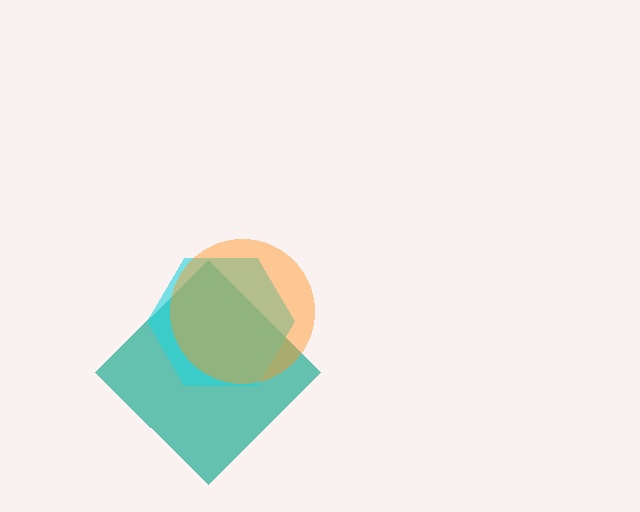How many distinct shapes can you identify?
There are 3 distinct shapes: a teal diamond, a cyan hexagon, an orange circle.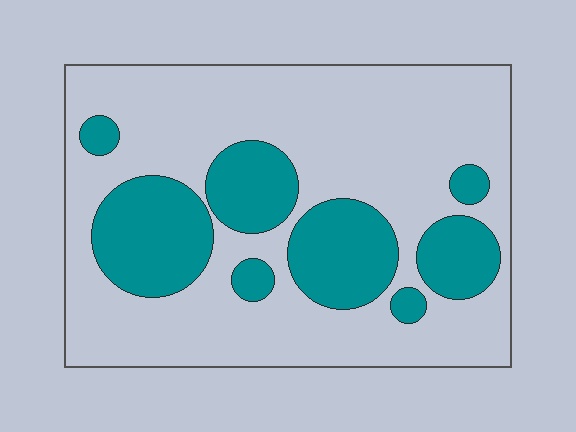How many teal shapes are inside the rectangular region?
8.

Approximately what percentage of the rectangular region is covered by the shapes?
Approximately 30%.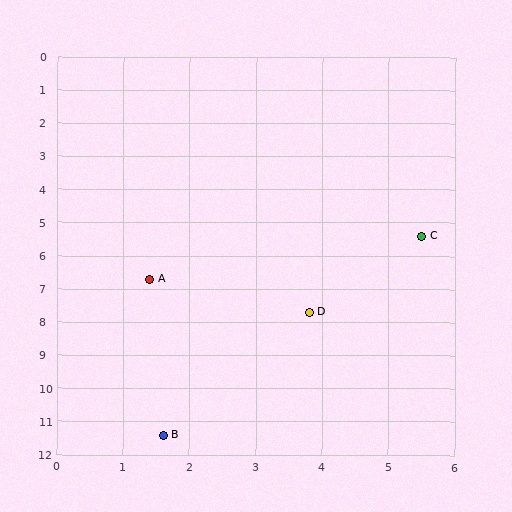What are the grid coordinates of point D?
Point D is at approximately (3.8, 7.7).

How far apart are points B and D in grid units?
Points B and D are about 4.3 grid units apart.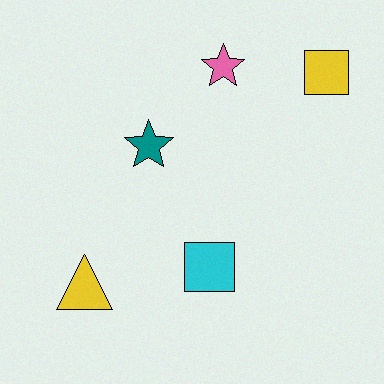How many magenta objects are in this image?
There are no magenta objects.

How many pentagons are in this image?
There are no pentagons.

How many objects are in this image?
There are 5 objects.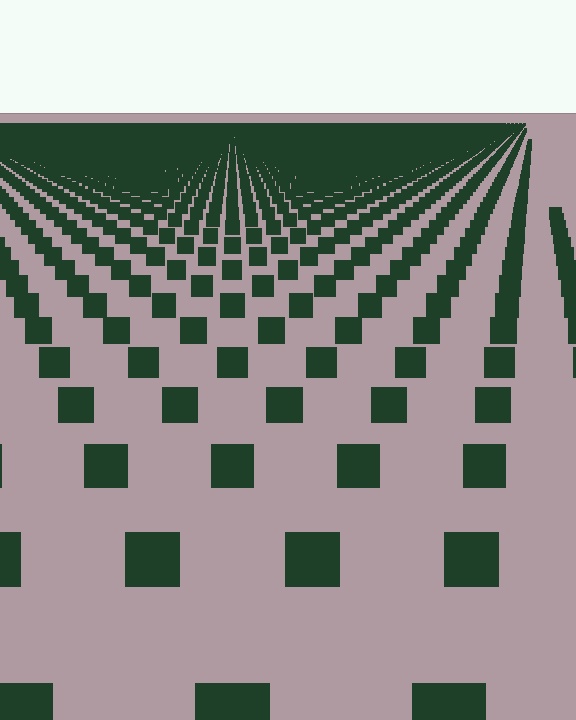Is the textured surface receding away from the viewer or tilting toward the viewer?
The surface is receding away from the viewer. Texture elements get smaller and denser toward the top.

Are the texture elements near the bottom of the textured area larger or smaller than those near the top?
Larger. Near the bottom, elements are closer to the viewer and appear at a bigger on-screen size.